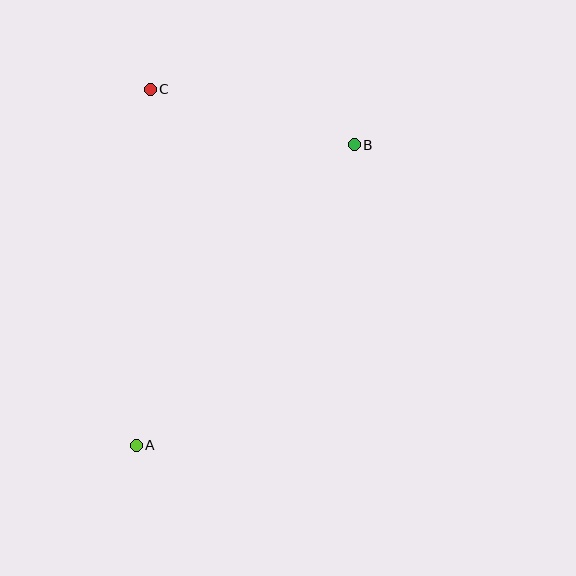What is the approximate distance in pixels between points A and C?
The distance between A and C is approximately 356 pixels.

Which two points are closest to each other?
Points B and C are closest to each other.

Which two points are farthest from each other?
Points A and B are farthest from each other.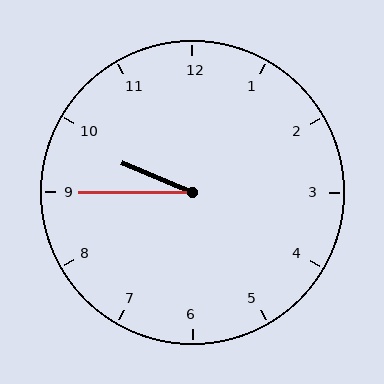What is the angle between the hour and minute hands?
Approximately 22 degrees.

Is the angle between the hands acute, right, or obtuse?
It is acute.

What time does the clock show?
9:45.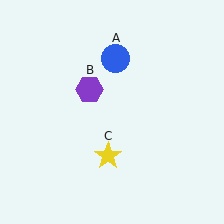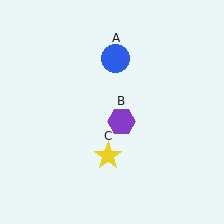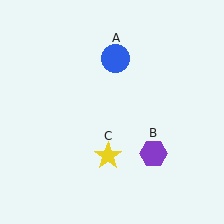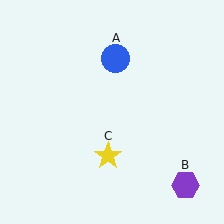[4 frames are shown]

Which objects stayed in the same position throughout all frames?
Blue circle (object A) and yellow star (object C) remained stationary.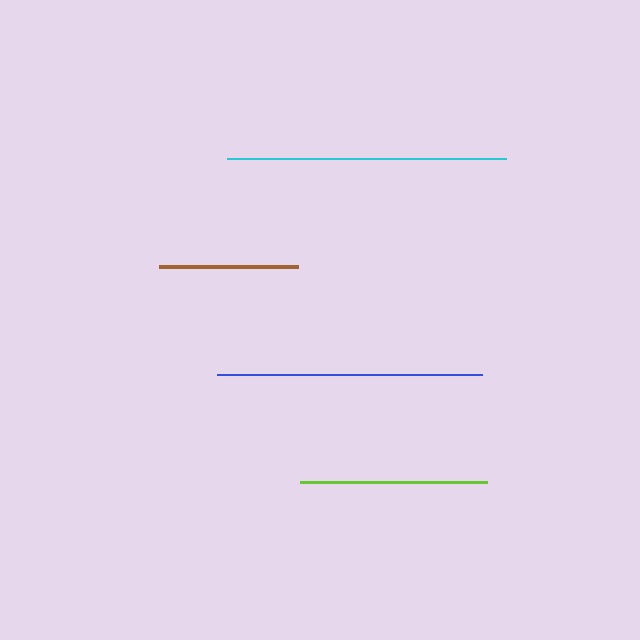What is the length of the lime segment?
The lime segment is approximately 187 pixels long.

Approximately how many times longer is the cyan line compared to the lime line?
The cyan line is approximately 1.5 times the length of the lime line.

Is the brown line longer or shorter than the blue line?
The blue line is longer than the brown line.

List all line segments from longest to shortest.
From longest to shortest: cyan, blue, lime, brown.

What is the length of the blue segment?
The blue segment is approximately 265 pixels long.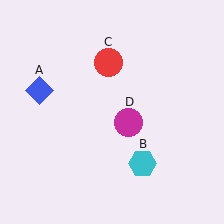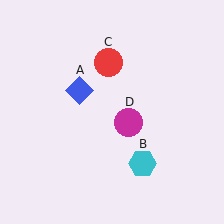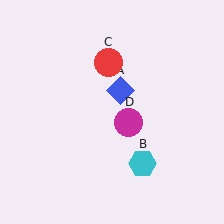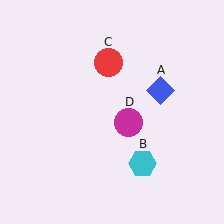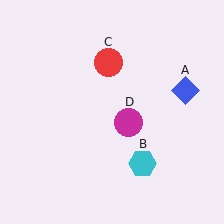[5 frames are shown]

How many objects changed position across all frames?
1 object changed position: blue diamond (object A).